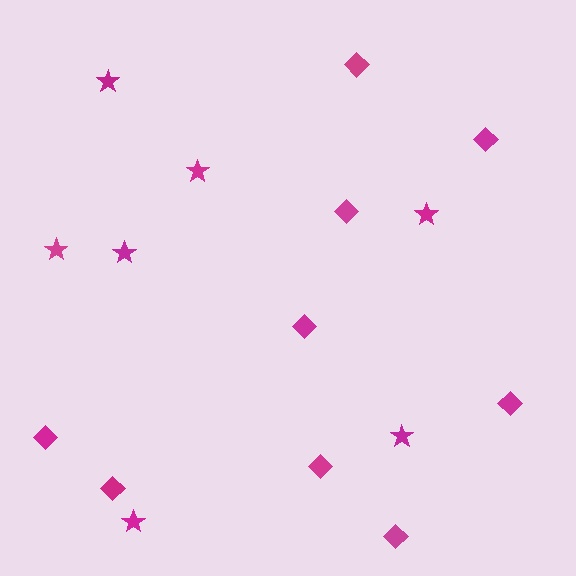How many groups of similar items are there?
There are 2 groups: one group of stars (7) and one group of diamonds (9).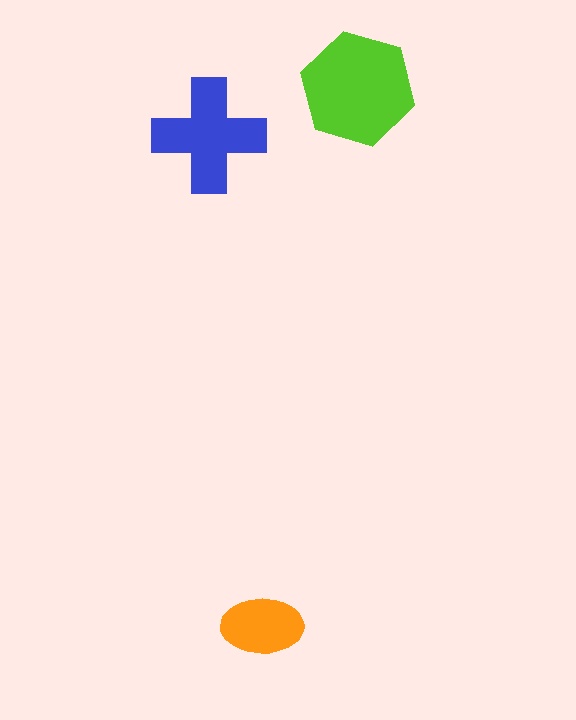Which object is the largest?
The lime hexagon.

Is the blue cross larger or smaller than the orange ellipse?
Larger.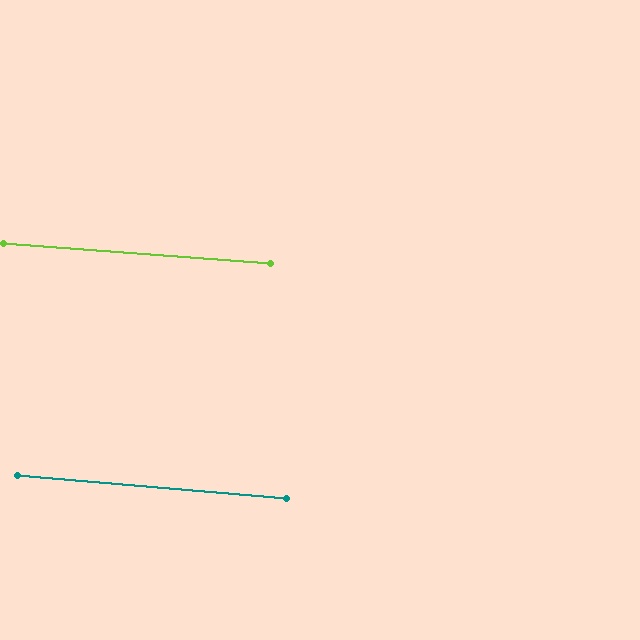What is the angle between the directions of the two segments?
Approximately 0 degrees.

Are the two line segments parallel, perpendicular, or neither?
Parallel — their directions differ by only 0.4°.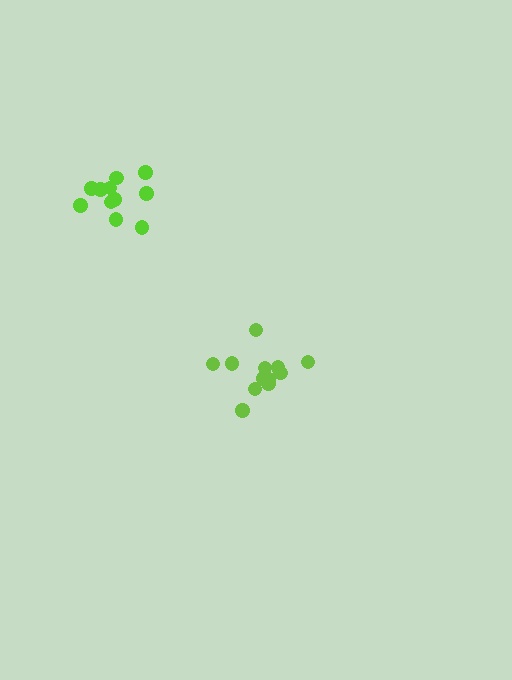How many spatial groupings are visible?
There are 2 spatial groupings.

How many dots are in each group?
Group 1: 13 dots, Group 2: 11 dots (24 total).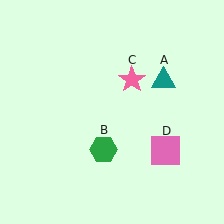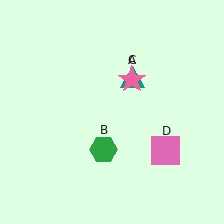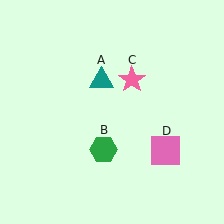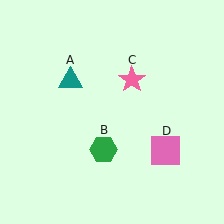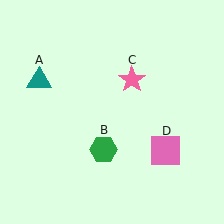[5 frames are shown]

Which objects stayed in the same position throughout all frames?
Green hexagon (object B) and pink star (object C) and pink square (object D) remained stationary.